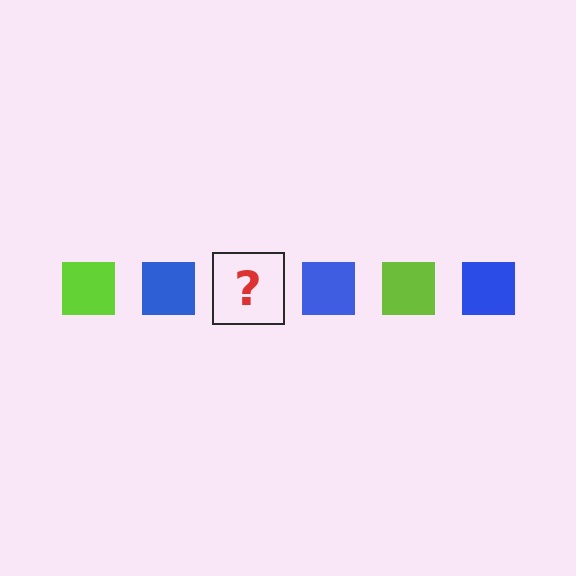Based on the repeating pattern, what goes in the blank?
The blank should be a lime square.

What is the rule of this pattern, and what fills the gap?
The rule is that the pattern cycles through lime, blue squares. The gap should be filled with a lime square.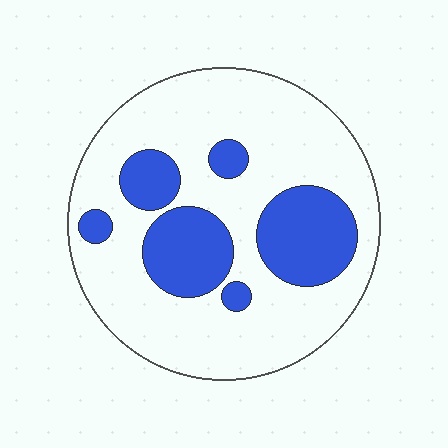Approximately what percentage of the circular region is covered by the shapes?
Approximately 25%.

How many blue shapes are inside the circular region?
6.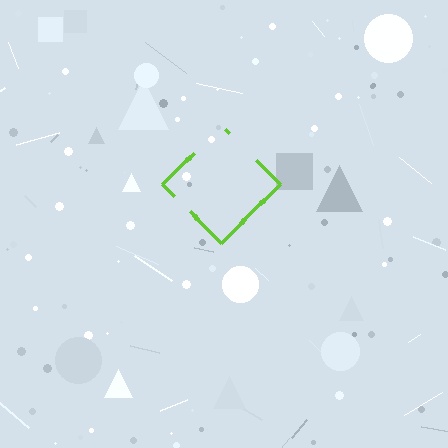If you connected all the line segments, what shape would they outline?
They would outline a diamond.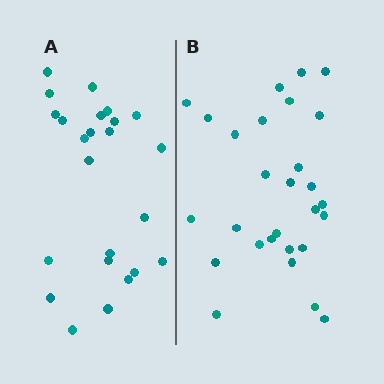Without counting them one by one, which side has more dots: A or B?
Region B (the right region) has more dots.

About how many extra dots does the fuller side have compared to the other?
Region B has about 4 more dots than region A.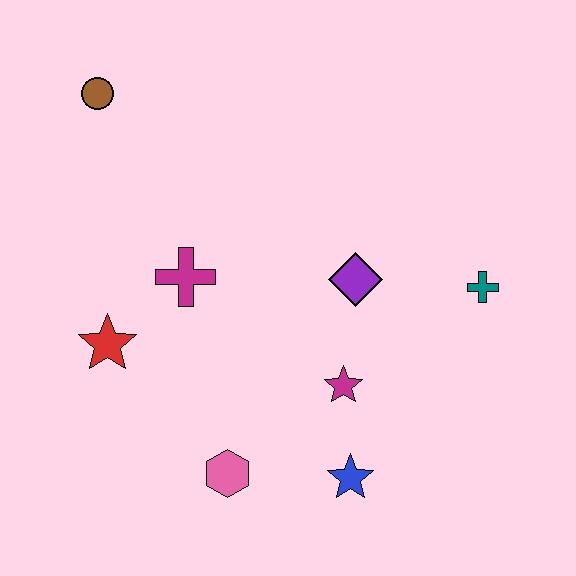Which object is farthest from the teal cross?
The brown circle is farthest from the teal cross.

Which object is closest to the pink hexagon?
The blue star is closest to the pink hexagon.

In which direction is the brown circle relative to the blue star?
The brown circle is above the blue star.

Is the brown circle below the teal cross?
No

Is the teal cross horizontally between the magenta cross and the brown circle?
No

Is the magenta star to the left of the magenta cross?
No